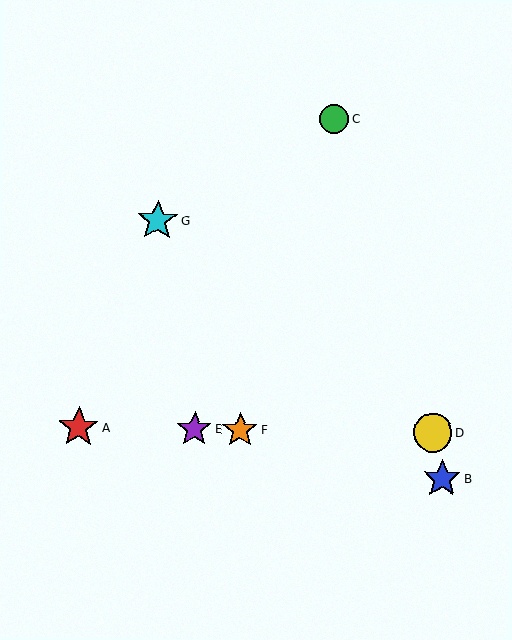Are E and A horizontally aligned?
Yes, both are at y≈429.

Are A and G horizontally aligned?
No, A is at y≈427 and G is at y≈220.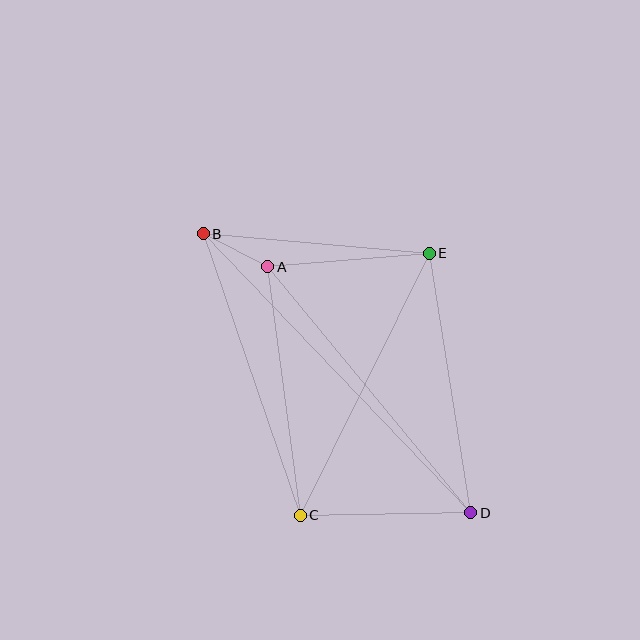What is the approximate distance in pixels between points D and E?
The distance between D and E is approximately 263 pixels.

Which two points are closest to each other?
Points A and B are closest to each other.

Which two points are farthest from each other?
Points B and D are farthest from each other.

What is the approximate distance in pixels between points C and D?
The distance between C and D is approximately 170 pixels.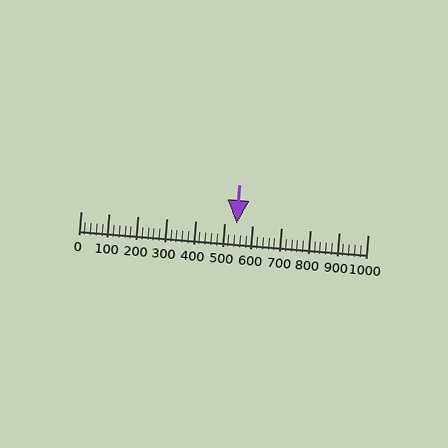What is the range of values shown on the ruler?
The ruler shows values from 0 to 1000.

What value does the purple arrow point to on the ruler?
The purple arrow points to approximately 544.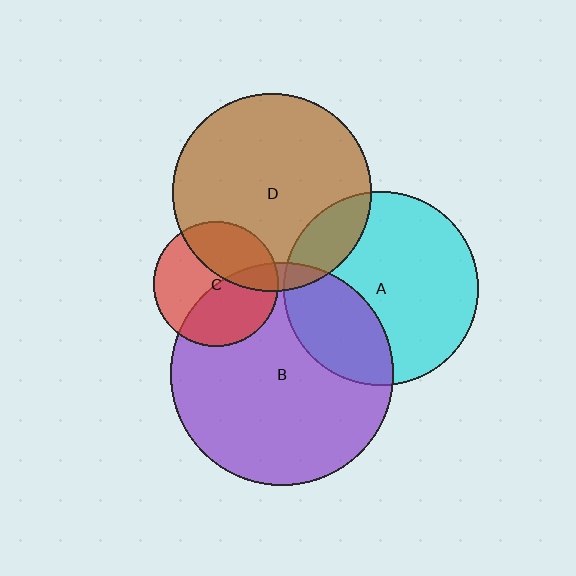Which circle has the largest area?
Circle B (purple).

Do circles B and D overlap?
Yes.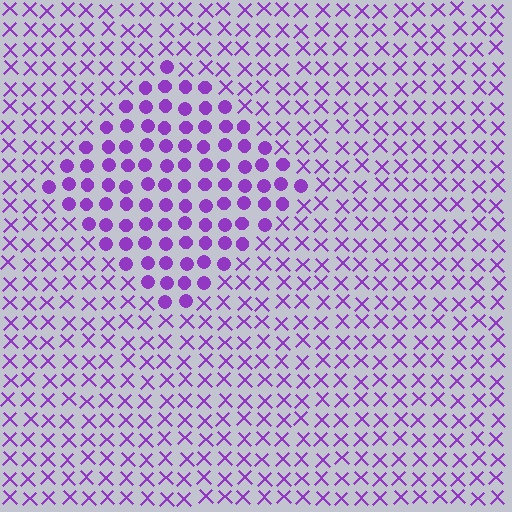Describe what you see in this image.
The image is filled with small purple elements arranged in a uniform grid. A diamond-shaped region contains circles, while the surrounding area contains X marks. The boundary is defined purely by the change in element shape.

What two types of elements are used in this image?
The image uses circles inside the diamond region and X marks outside it.